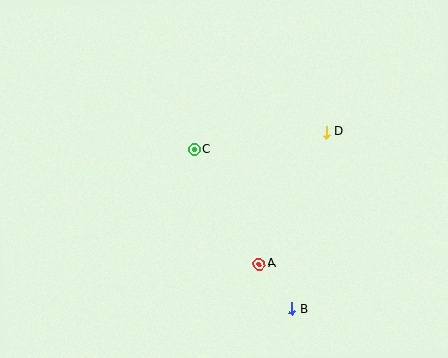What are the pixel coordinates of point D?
Point D is at (326, 132).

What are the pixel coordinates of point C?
Point C is at (194, 149).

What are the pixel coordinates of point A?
Point A is at (259, 264).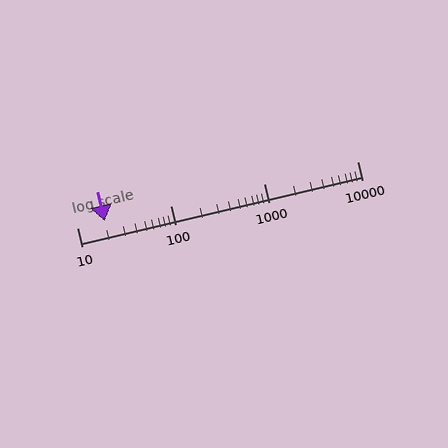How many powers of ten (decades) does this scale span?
The scale spans 3 decades, from 10 to 10000.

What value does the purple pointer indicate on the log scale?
The pointer indicates approximately 20.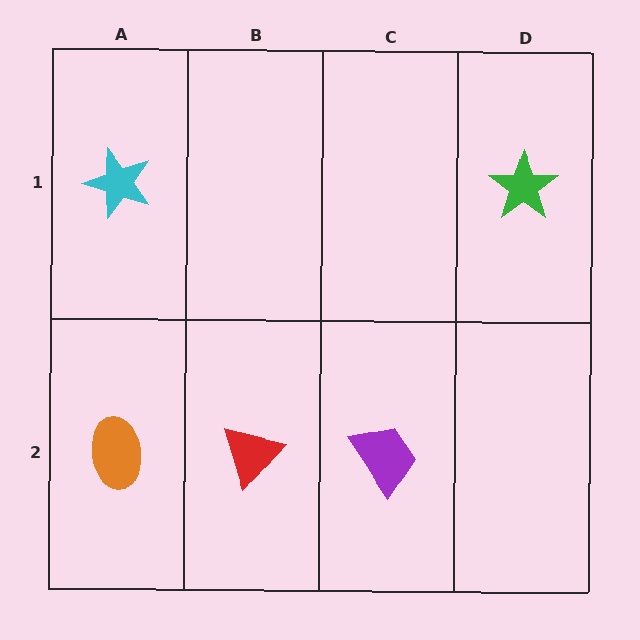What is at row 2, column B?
A red triangle.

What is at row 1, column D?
A green star.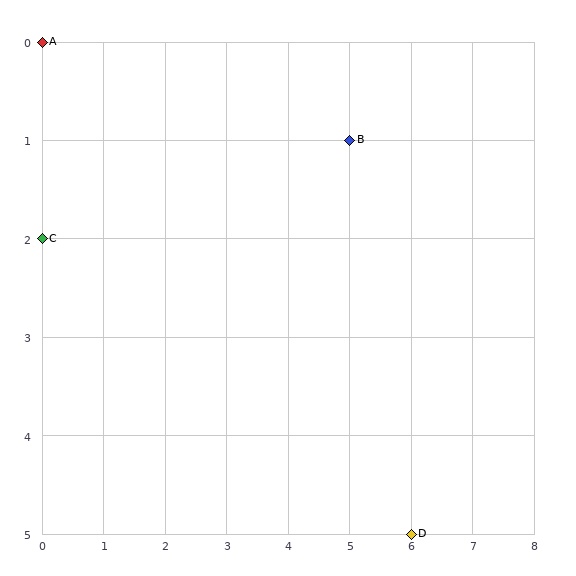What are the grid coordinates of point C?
Point C is at grid coordinates (0, 2).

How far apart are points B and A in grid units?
Points B and A are 5 columns and 1 row apart (about 5.1 grid units diagonally).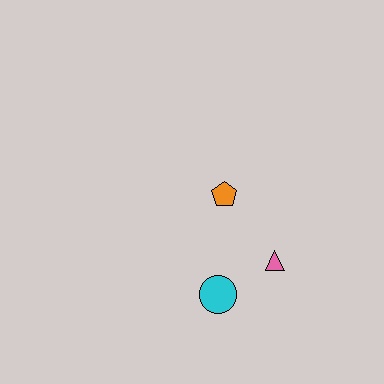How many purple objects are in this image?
There are no purple objects.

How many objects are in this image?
There are 3 objects.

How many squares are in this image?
There are no squares.